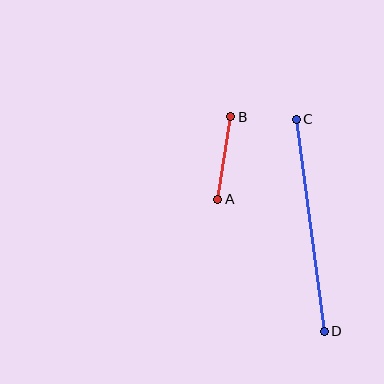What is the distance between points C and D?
The distance is approximately 214 pixels.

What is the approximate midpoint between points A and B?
The midpoint is at approximately (224, 158) pixels.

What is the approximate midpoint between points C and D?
The midpoint is at approximately (310, 225) pixels.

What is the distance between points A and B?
The distance is approximately 83 pixels.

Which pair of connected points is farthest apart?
Points C and D are farthest apart.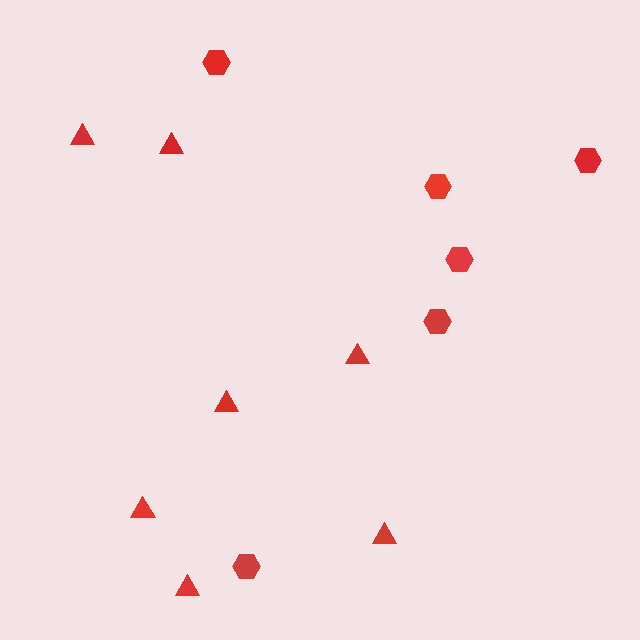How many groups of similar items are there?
There are 2 groups: one group of hexagons (6) and one group of triangles (7).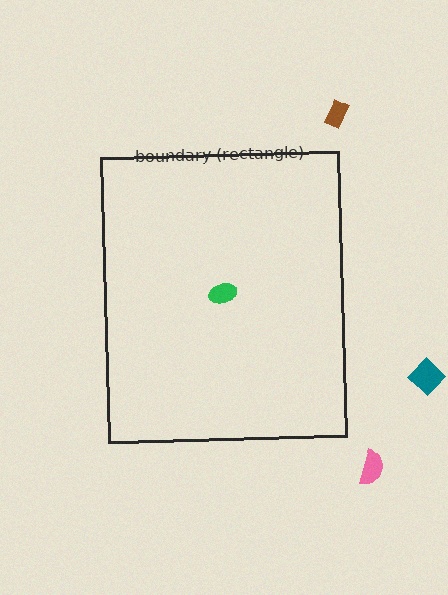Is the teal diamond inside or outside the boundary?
Outside.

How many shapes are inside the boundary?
1 inside, 3 outside.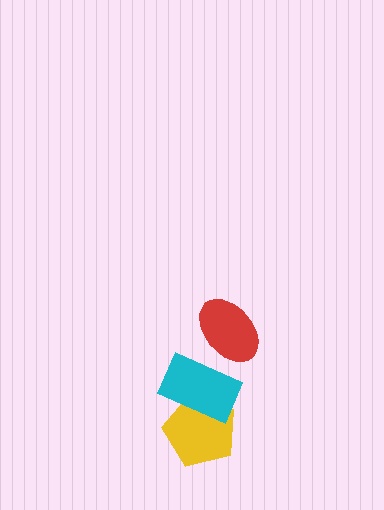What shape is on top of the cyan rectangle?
The red ellipse is on top of the cyan rectangle.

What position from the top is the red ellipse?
The red ellipse is 1st from the top.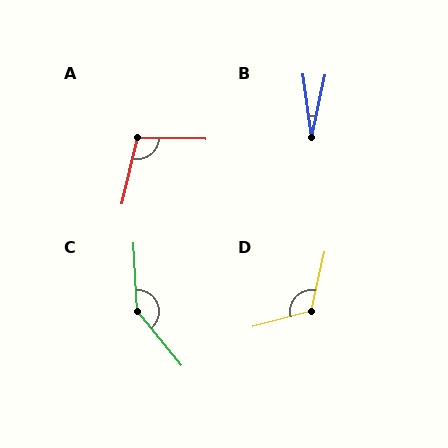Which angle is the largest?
C, at approximately 144 degrees.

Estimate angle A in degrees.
Approximately 101 degrees.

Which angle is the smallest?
B, at approximately 20 degrees.